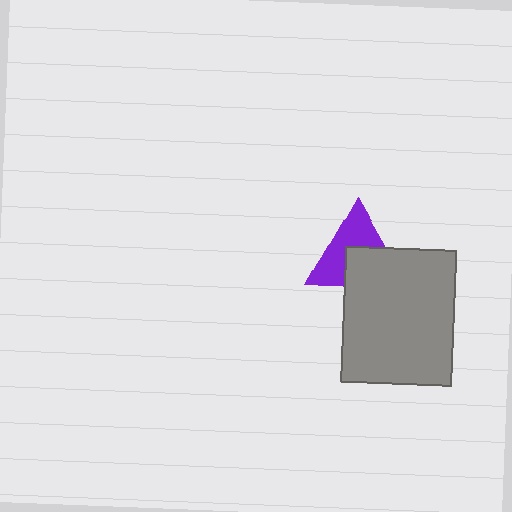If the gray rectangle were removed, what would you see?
You would see the complete purple triangle.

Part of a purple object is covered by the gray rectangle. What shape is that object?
It is a triangle.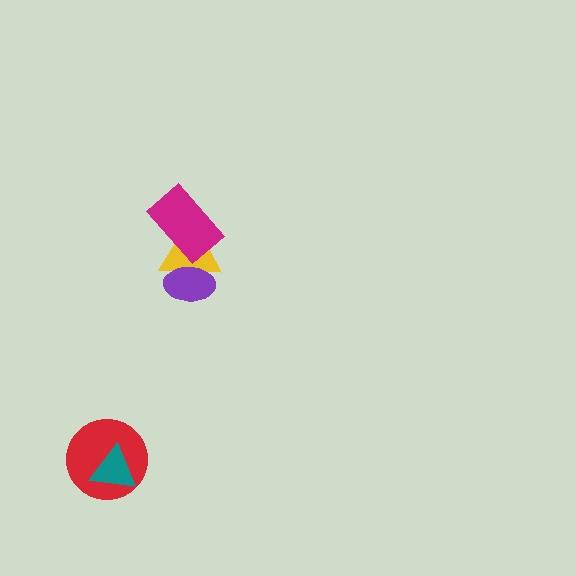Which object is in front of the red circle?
The teal triangle is in front of the red circle.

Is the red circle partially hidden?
Yes, it is partially covered by another shape.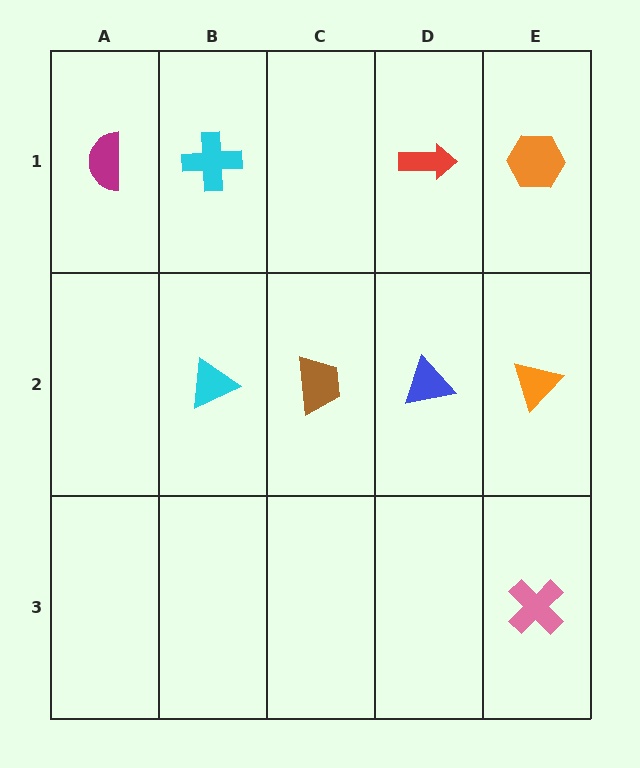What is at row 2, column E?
An orange triangle.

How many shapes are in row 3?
1 shape.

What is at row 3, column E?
A pink cross.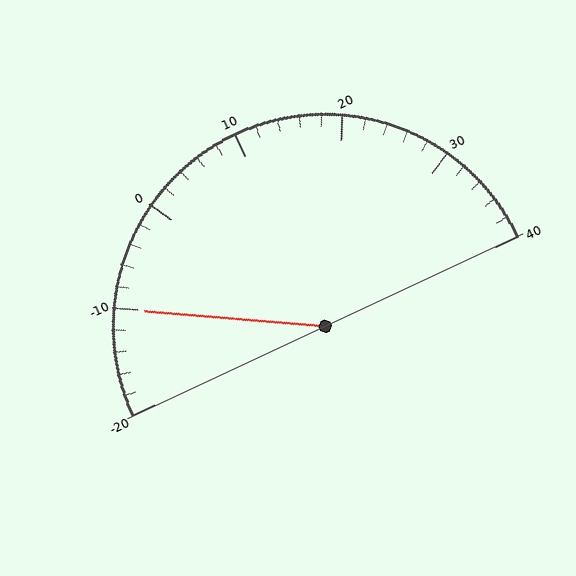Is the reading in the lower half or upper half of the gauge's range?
The reading is in the lower half of the range (-20 to 40).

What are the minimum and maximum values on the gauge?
The gauge ranges from -20 to 40.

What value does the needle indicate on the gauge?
The needle indicates approximately -10.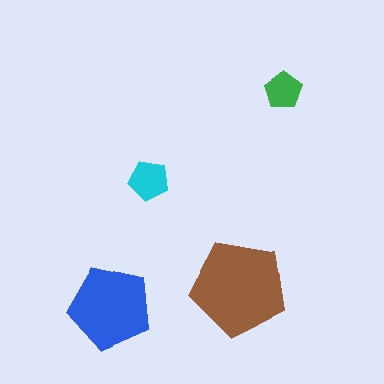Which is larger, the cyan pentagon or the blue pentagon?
The blue one.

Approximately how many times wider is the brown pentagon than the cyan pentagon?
About 2.5 times wider.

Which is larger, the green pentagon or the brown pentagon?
The brown one.